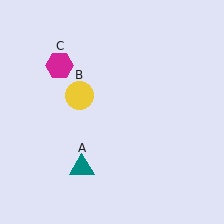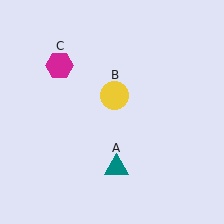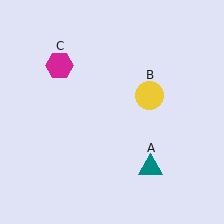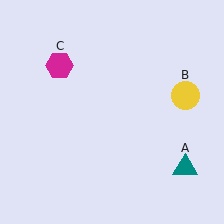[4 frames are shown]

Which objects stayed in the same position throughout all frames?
Magenta hexagon (object C) remained stationary.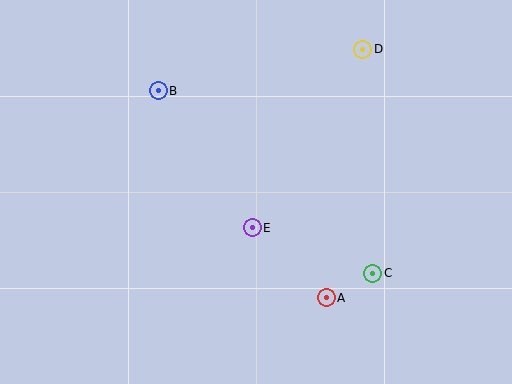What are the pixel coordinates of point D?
Point D is at (363, 49).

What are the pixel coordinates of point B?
Point B is at (158, 91).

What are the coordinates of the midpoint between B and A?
The midpoint between B and A is at (242, 194).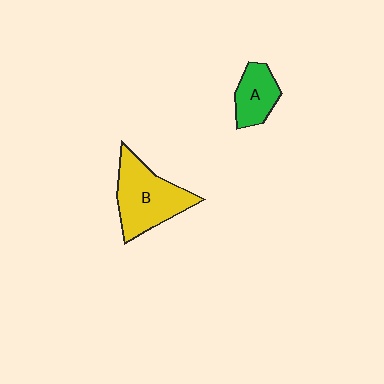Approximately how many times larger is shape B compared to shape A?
Approximately 1.8 times.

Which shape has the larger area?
Shape B (yellow).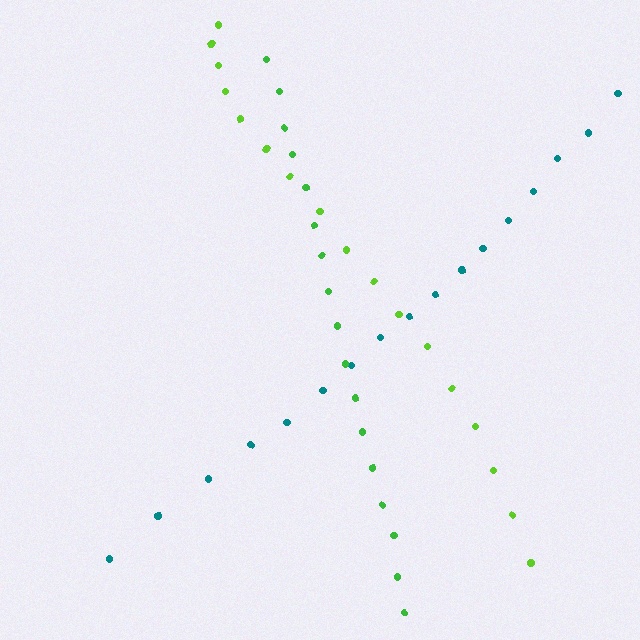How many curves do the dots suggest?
There are 3 distinct paths.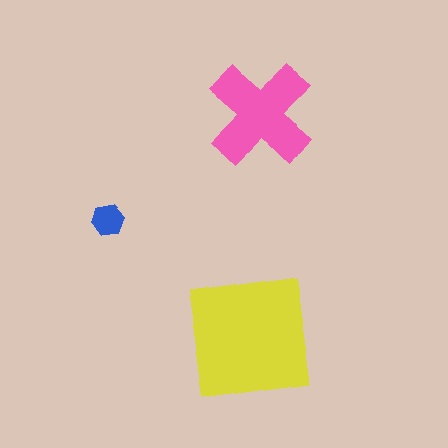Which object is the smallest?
The blue hexagon.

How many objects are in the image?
There are 3 objects in the image.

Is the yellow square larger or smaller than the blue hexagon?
Larger.